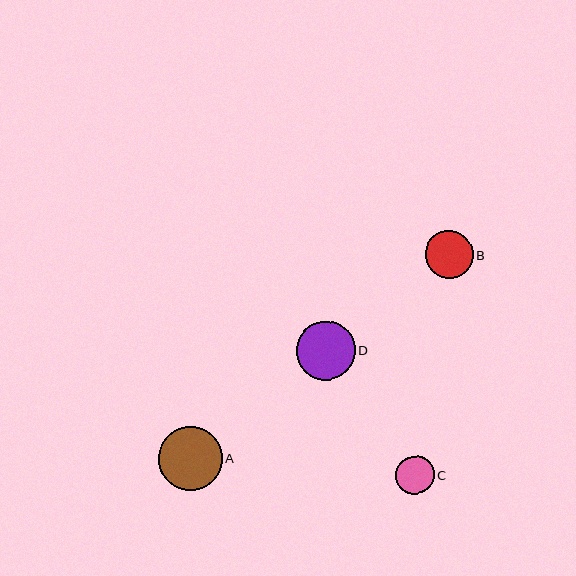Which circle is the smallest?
Circle C is the smallest with a size of approximately 39 pixels.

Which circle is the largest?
Circle A is the largest with a size of approximately 64 pixels.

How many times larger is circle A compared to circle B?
Circle A is approximately 1.3 times the size of circle B.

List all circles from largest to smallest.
From largest to smallest: A, D, B, C.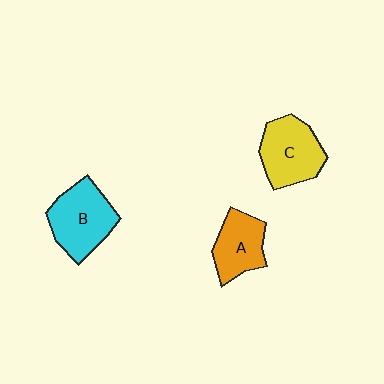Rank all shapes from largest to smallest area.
From largest to smallest: B (cyan), C (yellow), A (orange).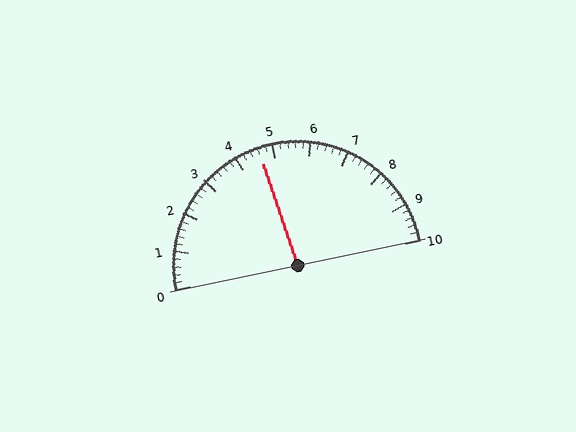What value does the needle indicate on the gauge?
The needle indicates approximately 4.6.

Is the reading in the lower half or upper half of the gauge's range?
The reading is in the lower half of the range (0 to 10).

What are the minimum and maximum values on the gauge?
The gauge ranges from 0 to 10.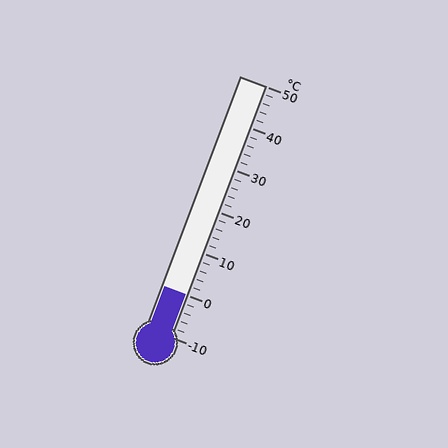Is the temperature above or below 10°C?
The temperature is below 10°C.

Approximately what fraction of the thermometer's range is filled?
The thermometer is filled to approximately 15% of its range.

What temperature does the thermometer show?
The thermometer shows approximately 0°C.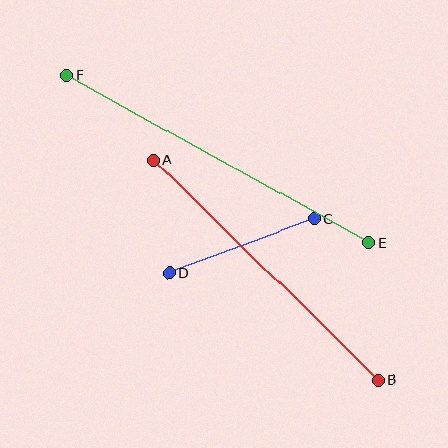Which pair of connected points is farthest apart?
Points E and F are farthest apart.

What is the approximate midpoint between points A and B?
The midpoint is at approximately (266, 270) pixels.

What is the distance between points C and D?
The distance is approximately 154 pixels.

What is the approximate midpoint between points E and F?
The midpoint is at approximately (218, 159) pixels.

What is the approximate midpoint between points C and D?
The midpoint is at approximately (242, 246) pixels.